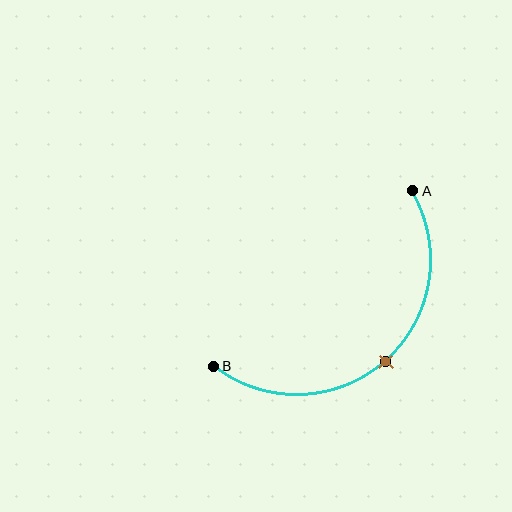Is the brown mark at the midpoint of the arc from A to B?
Yes. The brown mark lies on the arc at equal arc-length from both A and B — it is the arc midpoint.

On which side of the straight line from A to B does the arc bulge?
The arc bulges below and to the right of the straight line connecting A and B.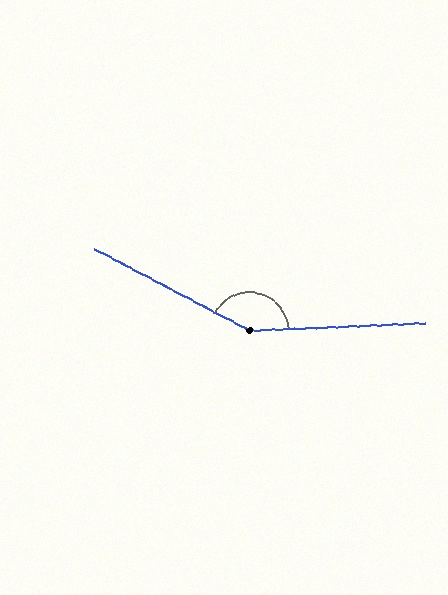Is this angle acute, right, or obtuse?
It is obtuse.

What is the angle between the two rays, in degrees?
Approximately 149 degrees.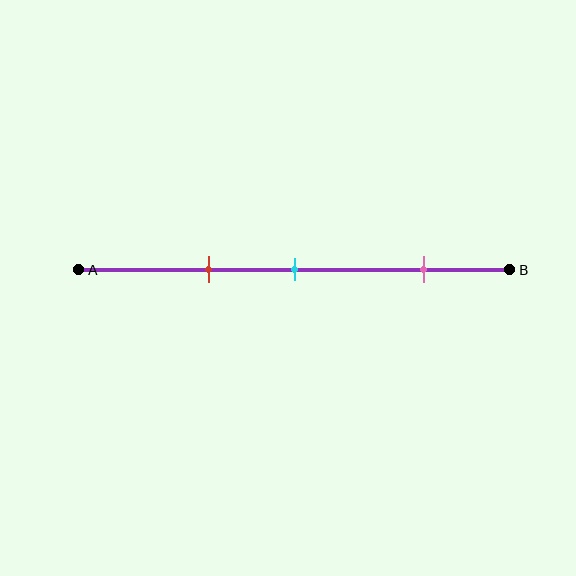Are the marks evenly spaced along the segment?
No, the marks are not evenly spaced.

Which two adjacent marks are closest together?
The red and cyan marks are the closest adjacent pair.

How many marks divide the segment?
There are 3 marks dividing the segment.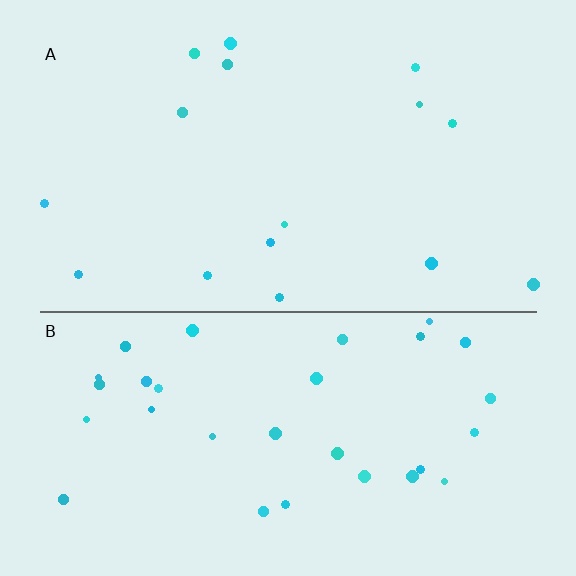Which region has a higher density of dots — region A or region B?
B (the bottom).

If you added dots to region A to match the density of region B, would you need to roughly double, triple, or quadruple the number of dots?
Approximately double.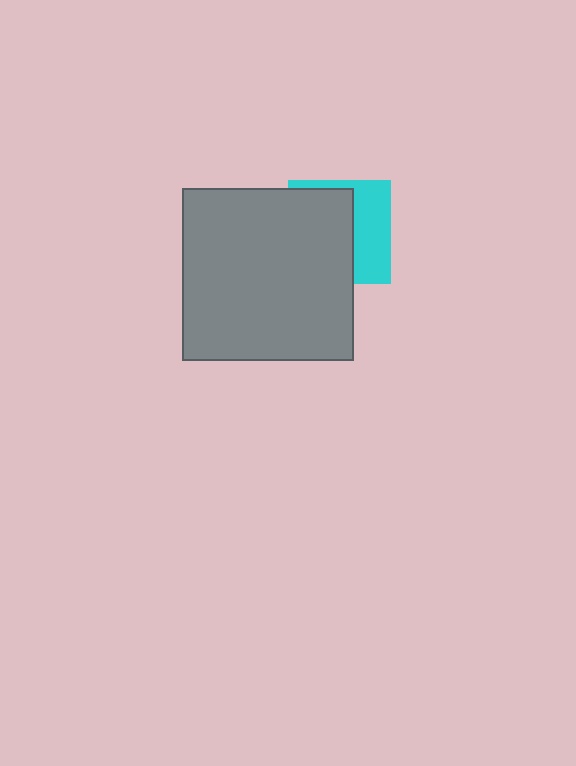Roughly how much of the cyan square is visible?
A small part of it is visible (roughly 41%).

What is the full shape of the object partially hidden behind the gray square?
The partially hidden object is a cyan square.